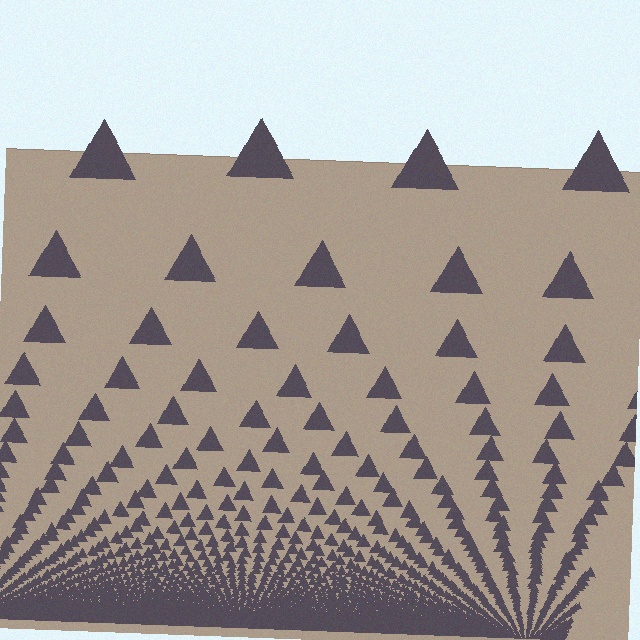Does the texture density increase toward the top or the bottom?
Density increases toward the bottom.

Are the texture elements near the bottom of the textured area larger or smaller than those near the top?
Smaller. The gradient is inverted — elements near the bottom are smaller and denser.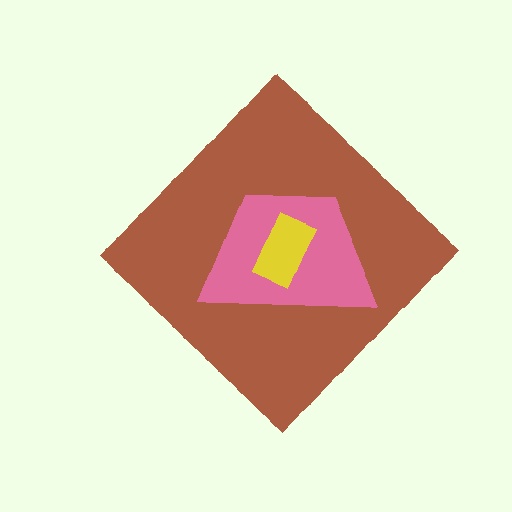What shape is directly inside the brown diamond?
The pink trapezoid.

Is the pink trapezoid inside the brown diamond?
Yes.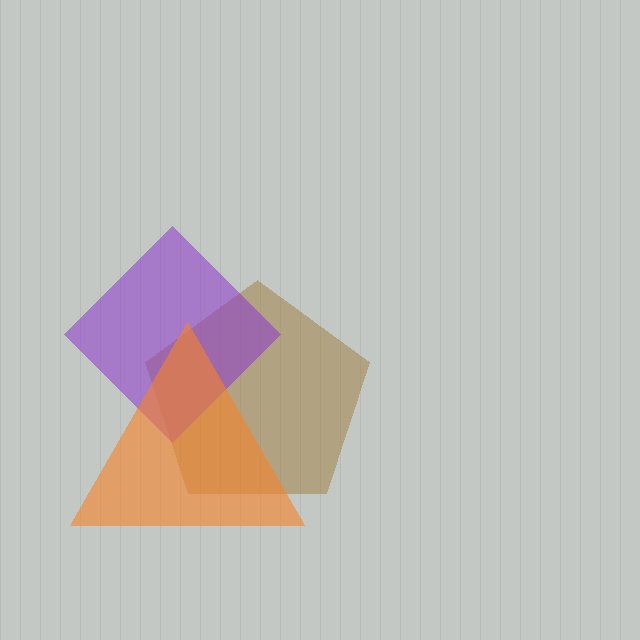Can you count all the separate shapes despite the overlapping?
Yes, there are 3 separate shapes.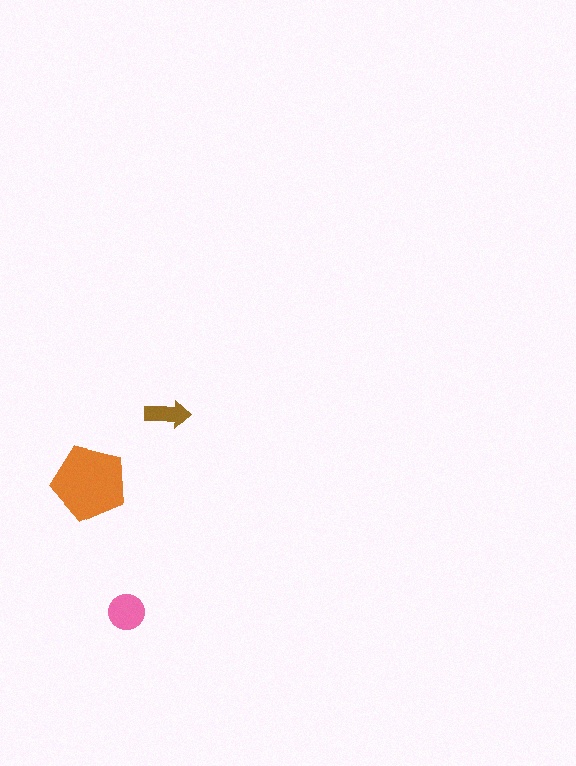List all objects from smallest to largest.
The brown arrow, the pink circle, the orange pentagon.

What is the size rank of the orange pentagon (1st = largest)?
1st.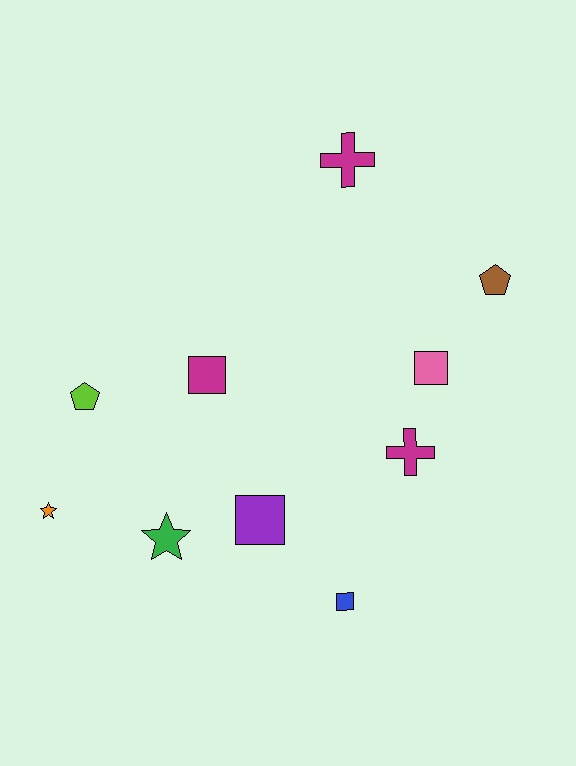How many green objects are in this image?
There is 1 green object.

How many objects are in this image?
There are 10 objects.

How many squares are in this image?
There are 4 squares.